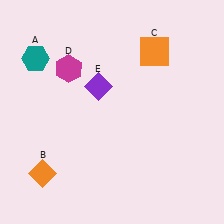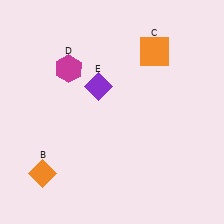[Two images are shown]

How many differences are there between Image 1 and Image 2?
There is 1 difference between the two images.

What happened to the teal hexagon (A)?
The teal hexagon (A) was removed in Image 2. It was in the top-left area of Image 1.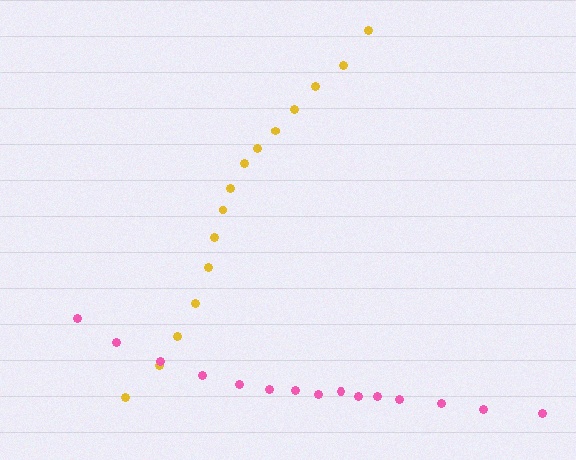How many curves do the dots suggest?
There are 2 distinct paths.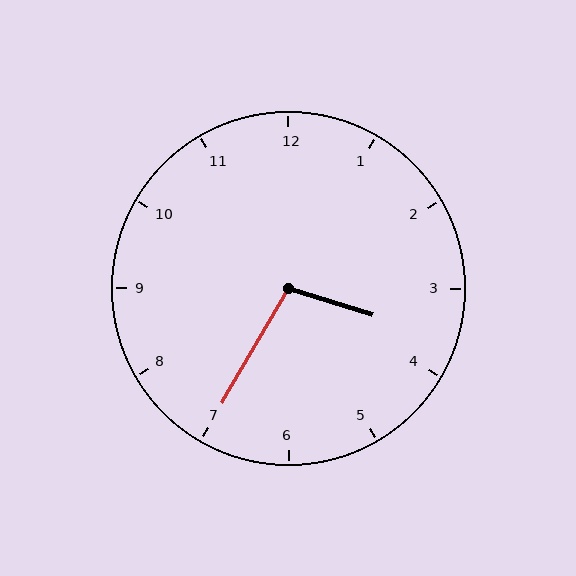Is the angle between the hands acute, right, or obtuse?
It is obtuse.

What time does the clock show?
3:35.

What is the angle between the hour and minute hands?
Approximately 102 degrees.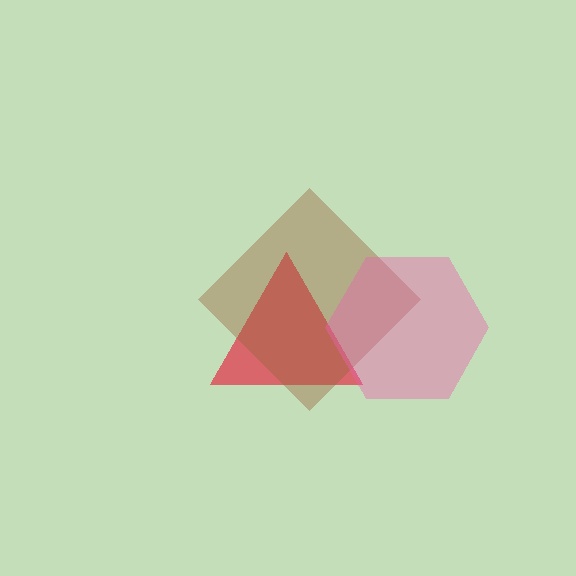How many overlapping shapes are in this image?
There are 3 overlapping shapes in the image.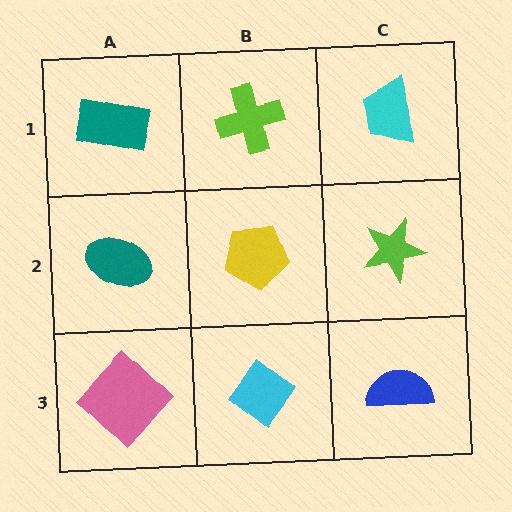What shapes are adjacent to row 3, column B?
A yellow pentagon (row 2, column B), a pink diamond (row 3, column A), a blue semicircle (row 3, column C).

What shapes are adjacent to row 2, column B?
A lime cross (row 1, column B), a cyan diamond (row 3, column B), a teal ellipse (row 2, column A), a lime star (row 2, column C).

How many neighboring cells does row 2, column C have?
3.